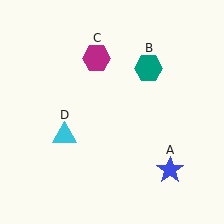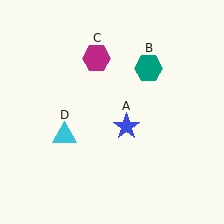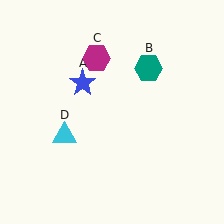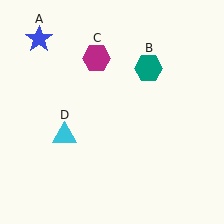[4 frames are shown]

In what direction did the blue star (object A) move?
The blue star (object A) moved up and to the left.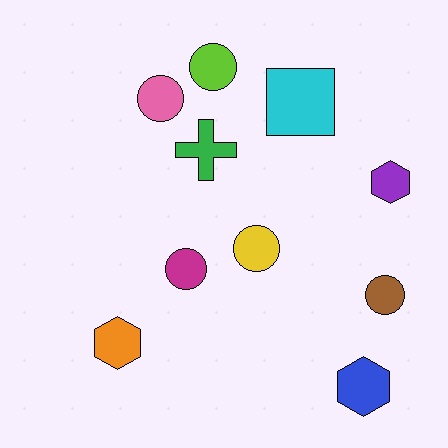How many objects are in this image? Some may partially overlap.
There are 10 objects.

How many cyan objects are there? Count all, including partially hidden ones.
There is 1 cyan object.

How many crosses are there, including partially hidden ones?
There is 1 cross.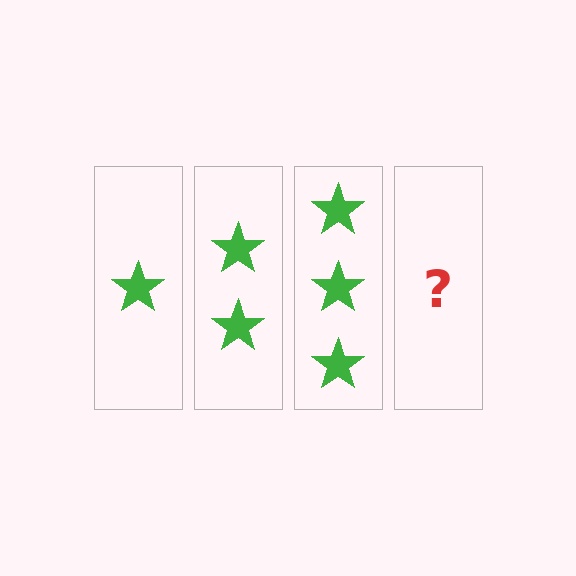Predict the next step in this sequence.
The next step is 4 stars.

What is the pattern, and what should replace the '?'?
The pattern is that each step adds one more star. The '?' should be 4 stars.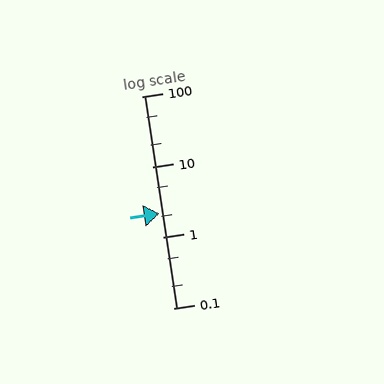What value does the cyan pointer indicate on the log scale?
The pointer indicates approximately 2.2.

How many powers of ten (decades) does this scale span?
The scale spans 3 decades, from 0.1 to 100.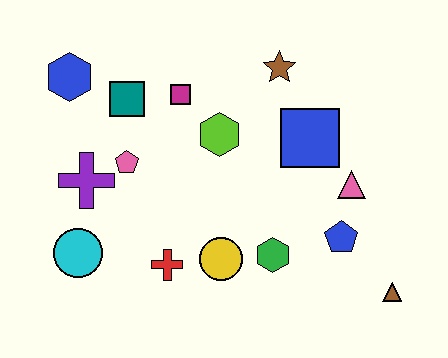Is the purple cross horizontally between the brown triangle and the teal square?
No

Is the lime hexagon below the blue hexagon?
Yes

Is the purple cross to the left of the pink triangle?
Yes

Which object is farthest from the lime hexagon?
The brown triangle is farthest from the lime hexagon.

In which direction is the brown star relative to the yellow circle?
The brown star is above the yellow circle.